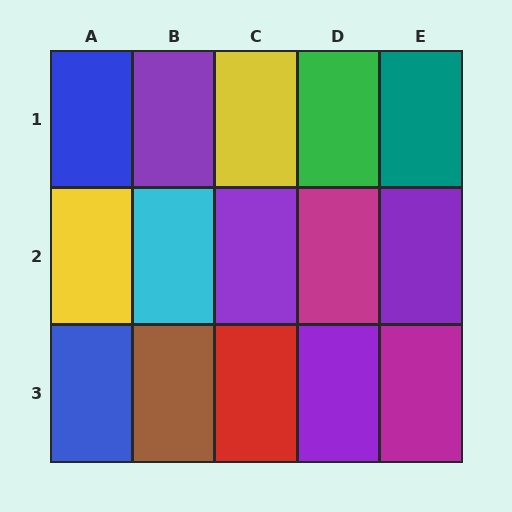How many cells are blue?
2 cells are blue.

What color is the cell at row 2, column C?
Purple.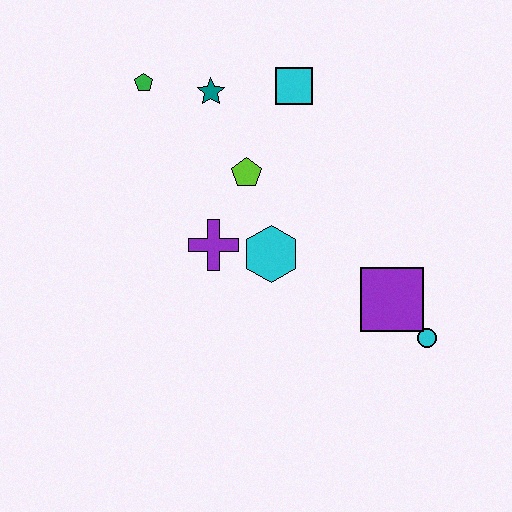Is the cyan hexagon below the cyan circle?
No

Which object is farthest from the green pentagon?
The cyan circle is farthest from the green pentagon.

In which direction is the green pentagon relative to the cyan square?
The green pentagon is to the left of the cyan square.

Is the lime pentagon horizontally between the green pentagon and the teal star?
No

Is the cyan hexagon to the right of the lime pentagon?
Yes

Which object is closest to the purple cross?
The cyan hexagon is closest to the purple cross.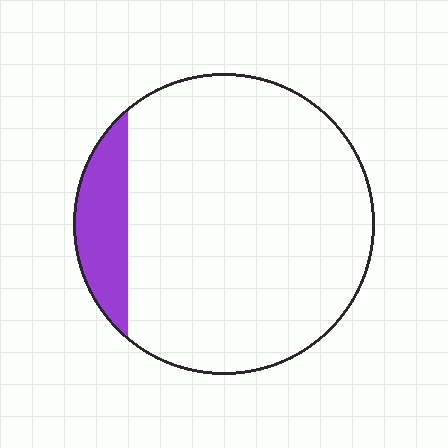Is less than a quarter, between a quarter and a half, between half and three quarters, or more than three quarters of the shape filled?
Less than a quarter.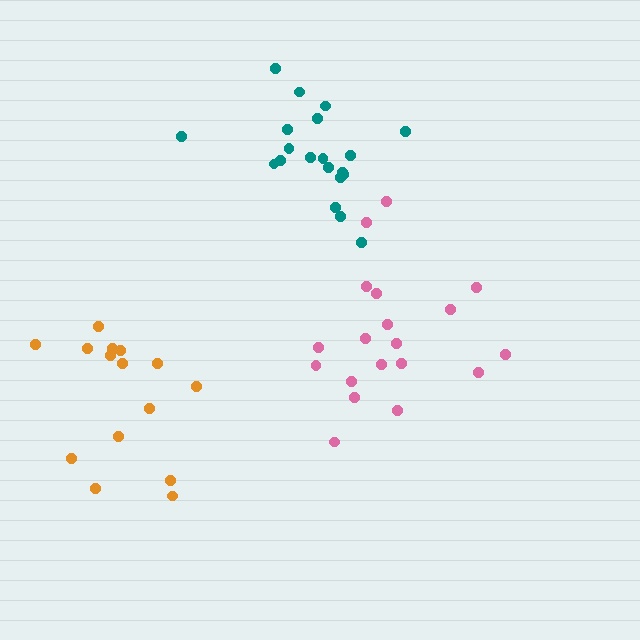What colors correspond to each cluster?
The clusters are colored: teal, orange, pink.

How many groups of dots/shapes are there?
There are 3 groups.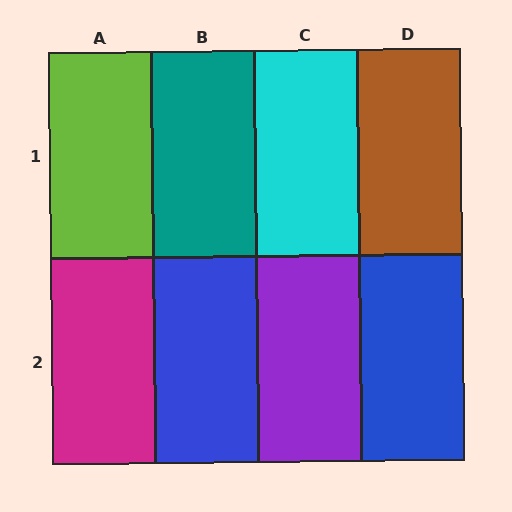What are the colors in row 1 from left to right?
Lime, teal, cyan, brown.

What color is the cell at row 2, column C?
Purple.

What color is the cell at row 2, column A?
Magenta.